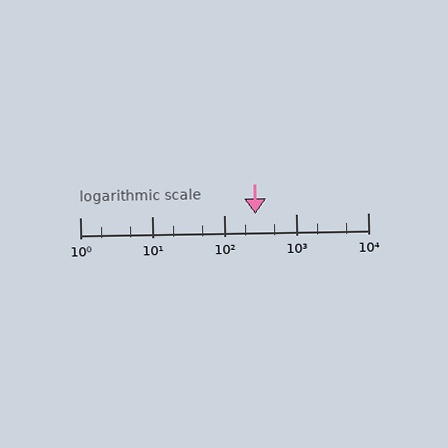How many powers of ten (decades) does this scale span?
The scale spans 4 decades, from 1 to 10000.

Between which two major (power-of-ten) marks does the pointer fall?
The pointer is between 100 and 1000.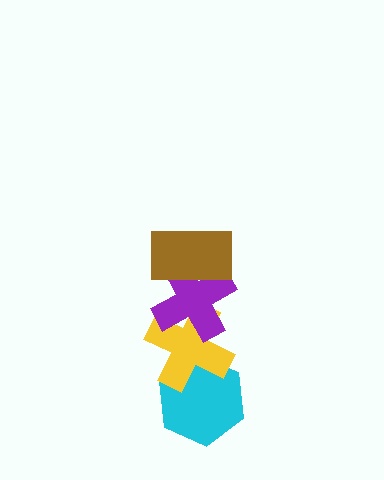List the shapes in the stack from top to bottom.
From top to bottom: the brown rectangle, the purple cross, the yellow cross, the cyan hexagon.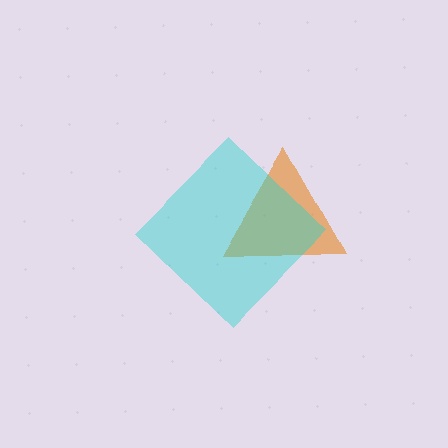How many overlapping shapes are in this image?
There are 2 overlapping shapes in the image.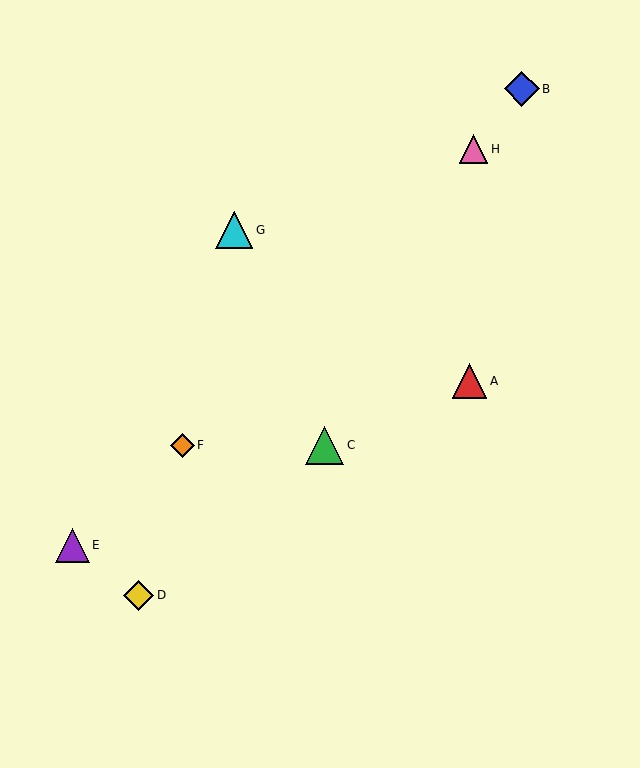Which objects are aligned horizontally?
Objects C, F are aligned horizontally.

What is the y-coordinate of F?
Object F is at y≈445.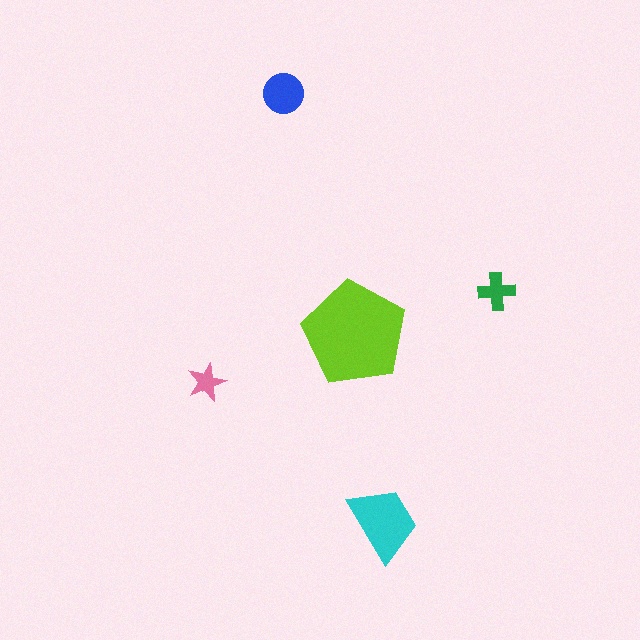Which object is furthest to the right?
The green cross is rightmost.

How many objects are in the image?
There are 5 objects in the image.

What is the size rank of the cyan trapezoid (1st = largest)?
2nd.